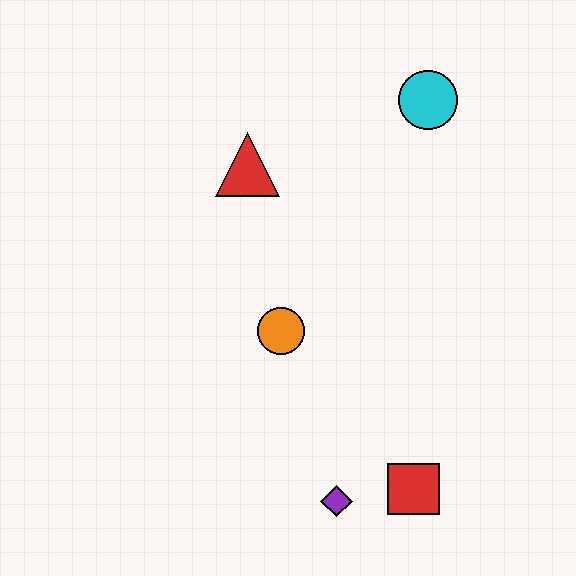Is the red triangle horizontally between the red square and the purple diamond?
No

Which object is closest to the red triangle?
The orange circle is closest to the red triangle.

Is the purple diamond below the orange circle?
Yes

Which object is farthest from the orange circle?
The cyan circle is farthest from the orange circle.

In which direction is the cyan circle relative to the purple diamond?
The cyan circle is above the purple diamond.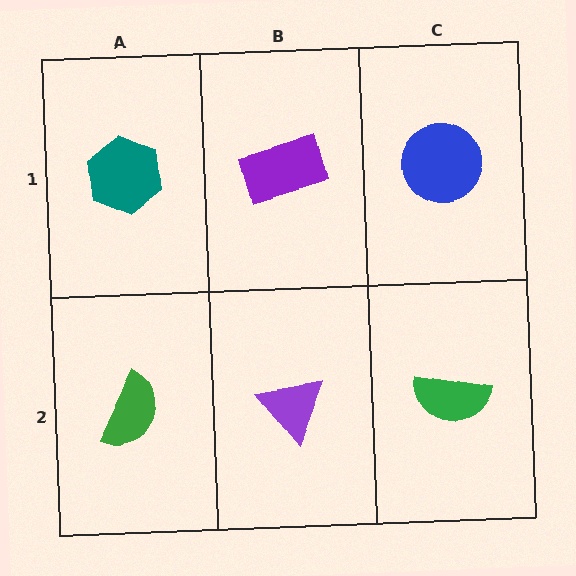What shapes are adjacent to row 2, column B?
A purple rectangle (row 1, column B), a green semicircle (row 2, column A), a green semicircle (row 2, column C).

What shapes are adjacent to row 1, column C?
A green semicircle (row 2, column C), a purple rectangle (row 1, column B).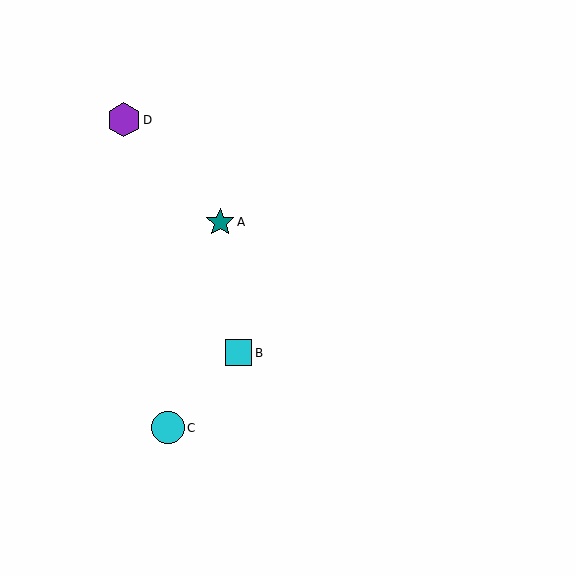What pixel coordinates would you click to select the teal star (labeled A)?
Click at (220, 222) to select the teal star A.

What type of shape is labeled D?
Shape D is a purple hexagon.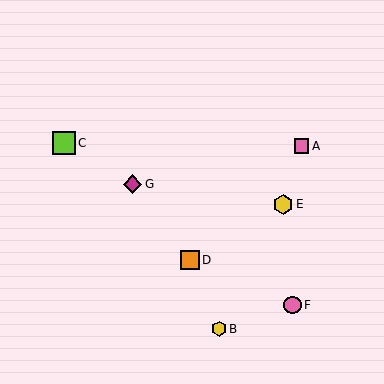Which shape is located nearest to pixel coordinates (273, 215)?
The yellow hexagon (labeled E) at (283, 204) is nearest to that location.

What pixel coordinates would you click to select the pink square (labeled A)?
Click at (302, 146) to select the pink square A.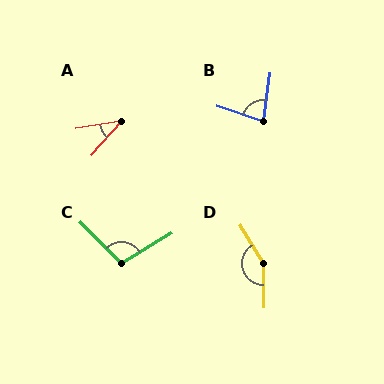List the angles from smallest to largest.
A (39°), B (80°), C (104°), D (149°).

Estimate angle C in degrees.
Approximately 104 degrees.